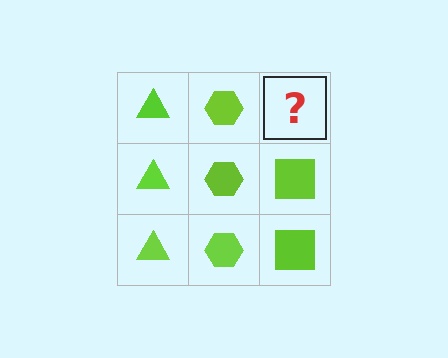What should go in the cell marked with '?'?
The missing cell should contain a lime square.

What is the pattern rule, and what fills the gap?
The rule is that each column has a consistent shape. The gap should be filled with a lime square.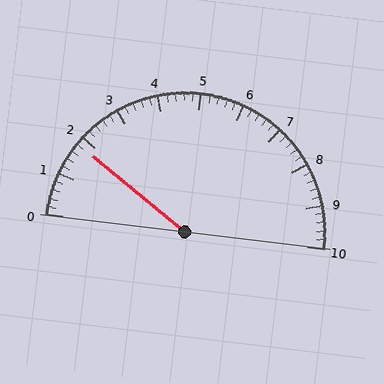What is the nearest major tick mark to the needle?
The nearest major tick mark is 2.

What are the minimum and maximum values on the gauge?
The gauge ranges from 0 to 10.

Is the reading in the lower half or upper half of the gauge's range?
The reading is in the lower half of the range (0 to 10).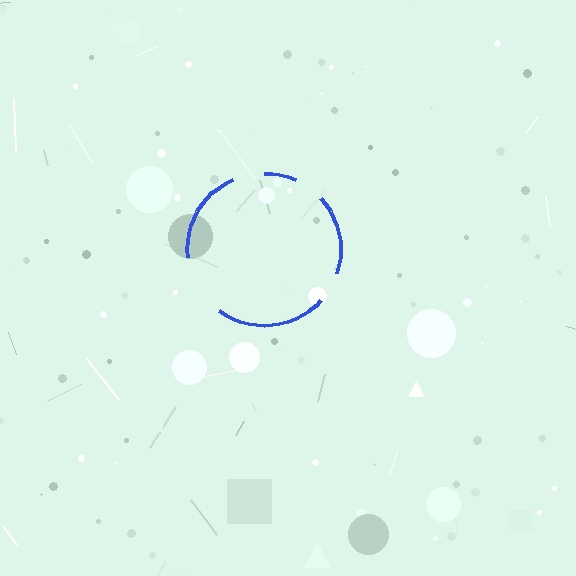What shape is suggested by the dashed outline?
The dashed outline suggests a circle.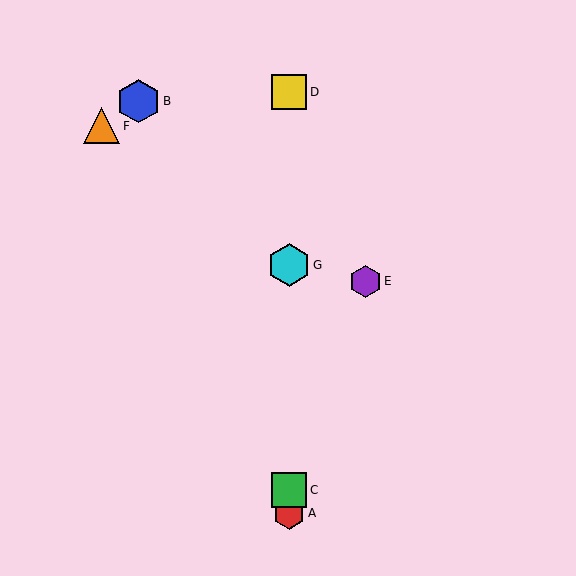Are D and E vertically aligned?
No, D is at x≈289 and E is at x≈366.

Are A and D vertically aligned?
Yes, both are at x≈289.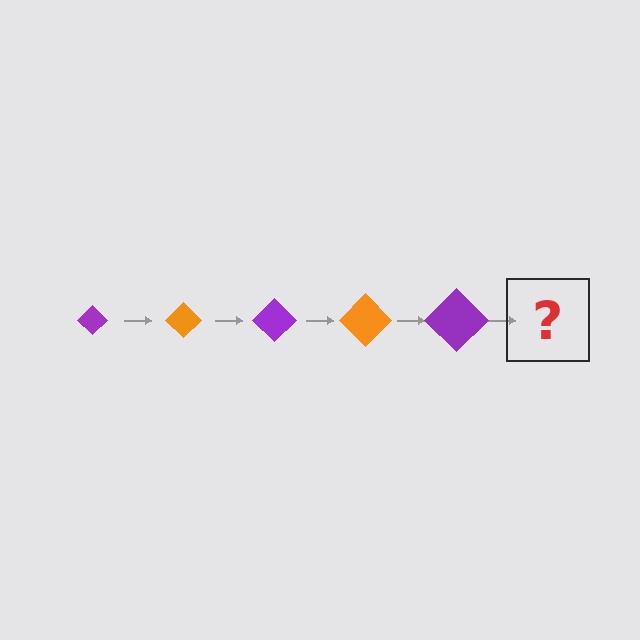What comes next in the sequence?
The next element should be an orange diamond, larger than the previous one.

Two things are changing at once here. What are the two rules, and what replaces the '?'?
The two rules are that the diamond grows larger each step and the color cycles through purple and orange. The '?' should be an orange diamond, larger than the previous one.